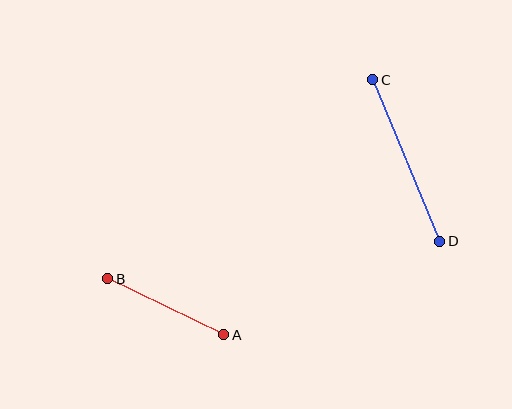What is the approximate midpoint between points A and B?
The midpoint is at approximately (166, 307) pixels.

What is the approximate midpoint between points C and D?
The midpoint is at approximately (406, 160) pixels.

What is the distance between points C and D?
The distance is approximately 174 pixels.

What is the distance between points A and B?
The distance is approximately 129 pixels.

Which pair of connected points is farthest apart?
Points C and D are farthest apart.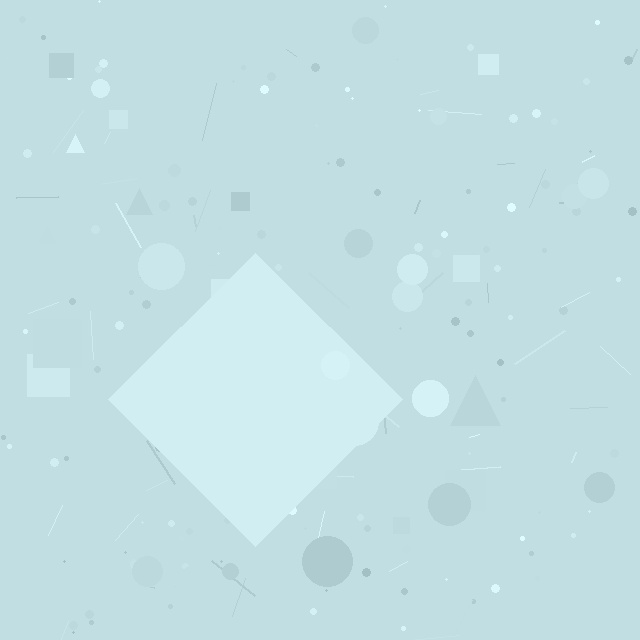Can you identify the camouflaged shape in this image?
The camouflaged shape is a diamond.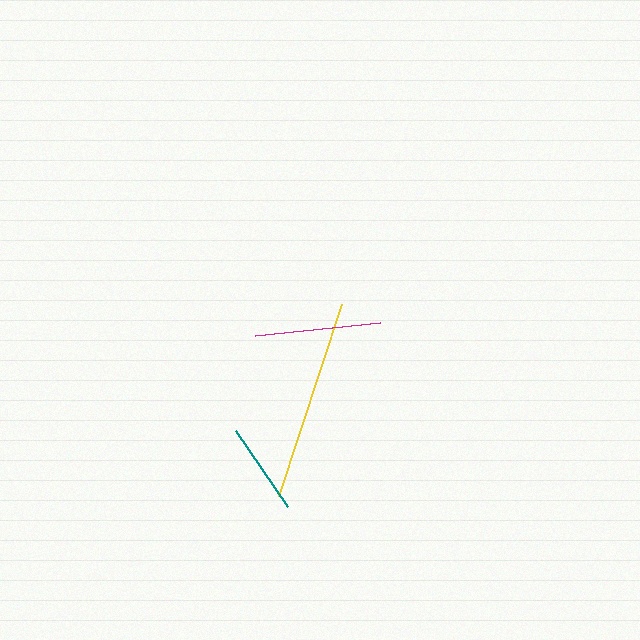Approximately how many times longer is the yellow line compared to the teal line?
The yellow line is approximately 2.2 times the length of the teal line.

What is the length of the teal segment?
The teal segment is approximately 92 pixels long.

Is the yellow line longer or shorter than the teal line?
The yellow line is longer than the teal line.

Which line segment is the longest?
The yellow line is the longest at approximately 202 pixels.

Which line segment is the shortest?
The teal line is the shortest at approximately 92 pixels.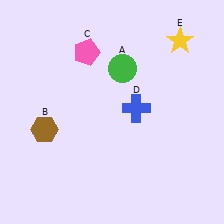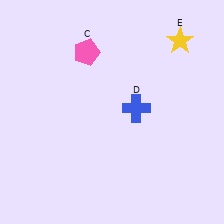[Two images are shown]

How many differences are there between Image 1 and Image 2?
There are 2 differences between the two images.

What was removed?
The brown hexagon (B), the green circle (A) were removed in Image 2.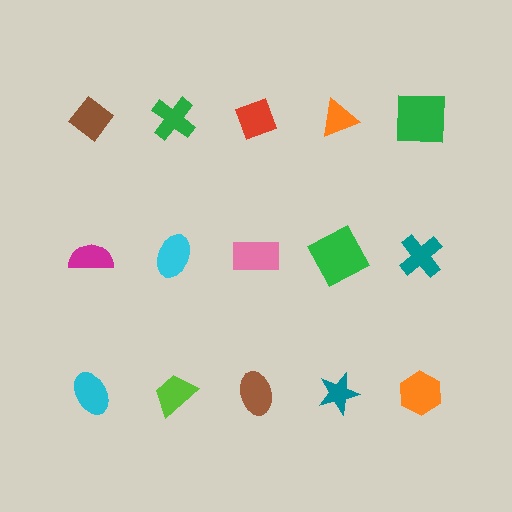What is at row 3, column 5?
An orange hexagon.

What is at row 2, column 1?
A magenta semicircle.